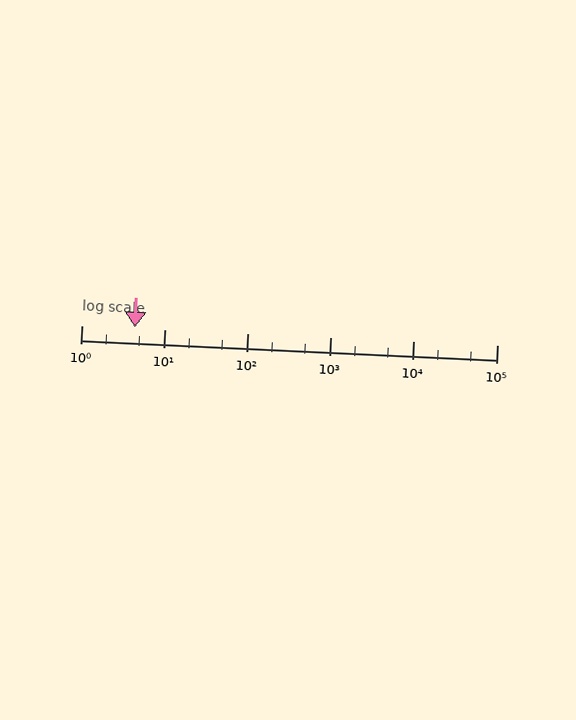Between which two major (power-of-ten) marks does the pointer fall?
The pointer is between 1 and 10.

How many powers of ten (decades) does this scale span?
The scale spans 5 decades, from 1 to 100000.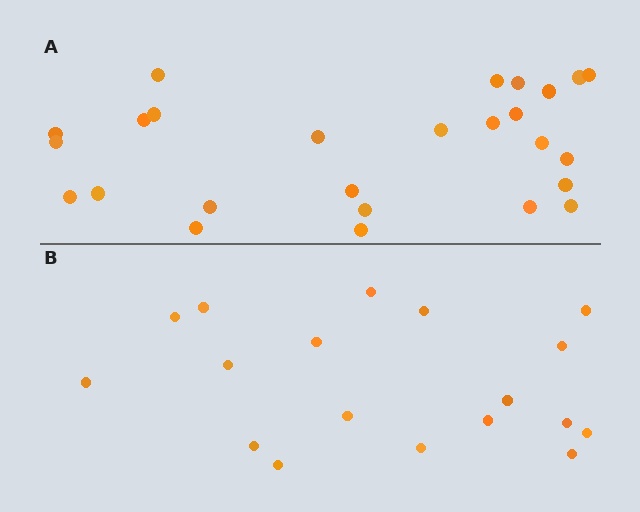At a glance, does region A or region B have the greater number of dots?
Region A (the top region) has more dots.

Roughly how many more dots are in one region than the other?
Region A has roughly 8 or so more dots than region B.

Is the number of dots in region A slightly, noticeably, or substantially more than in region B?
Region A has noticeably more, but not dramatically so. The ratio is roughly 1.4 to 1.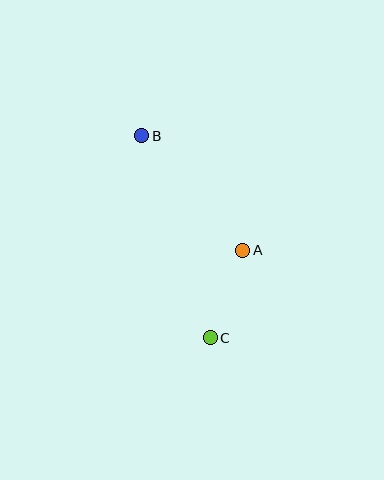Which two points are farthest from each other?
Points B and C are farthest from each other.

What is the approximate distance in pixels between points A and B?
The distance between A and B is approximately 152 pixels.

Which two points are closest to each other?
Points A and C are closest to each other.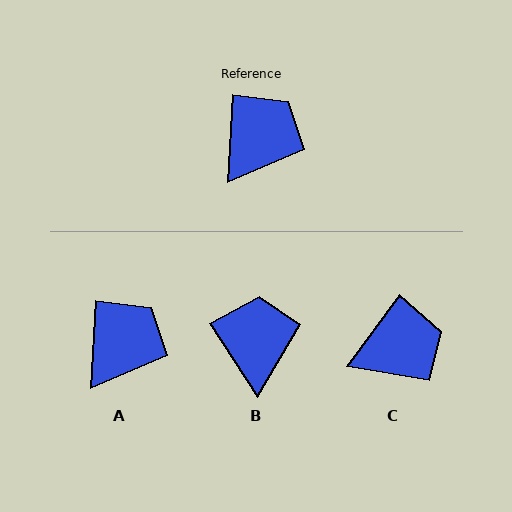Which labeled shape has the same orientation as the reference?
A.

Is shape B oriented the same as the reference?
No, it is off by about 36 degrees.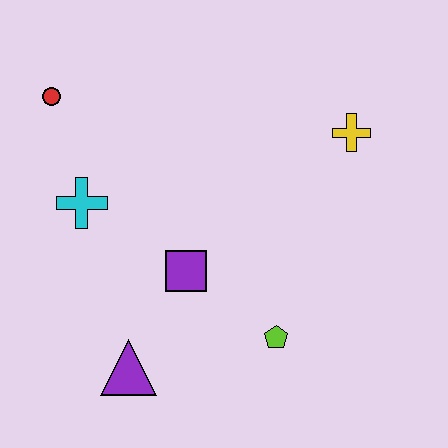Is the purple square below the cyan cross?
Yes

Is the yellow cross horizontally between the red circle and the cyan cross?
No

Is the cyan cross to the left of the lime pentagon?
Yes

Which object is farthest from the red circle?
The lime pentagon is farthest from the red circle.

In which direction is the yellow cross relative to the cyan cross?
The yellow cross is to the right of the cyan cross.